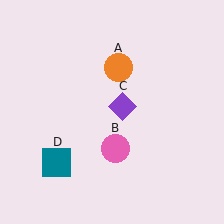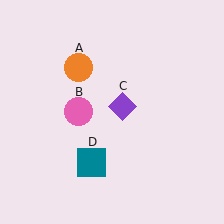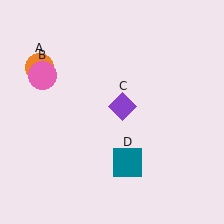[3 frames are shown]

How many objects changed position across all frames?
3 objects changed position: orange circle (object A), pink circle (object B), teal square (object D).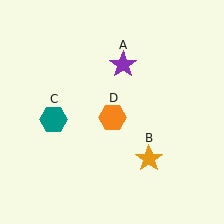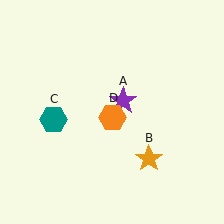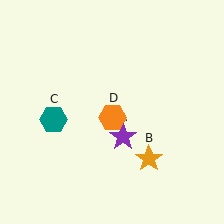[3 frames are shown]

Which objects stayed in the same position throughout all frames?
Orange star (object B) and teal hexagon (object C) and orange hexagon (object D) remained stationary.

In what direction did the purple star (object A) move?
The purple star (object A) moved down.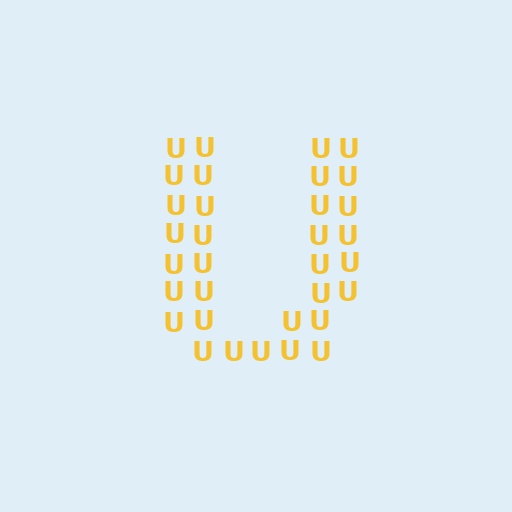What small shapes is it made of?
It is made of small letter U's.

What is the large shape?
The large shape is the letter U.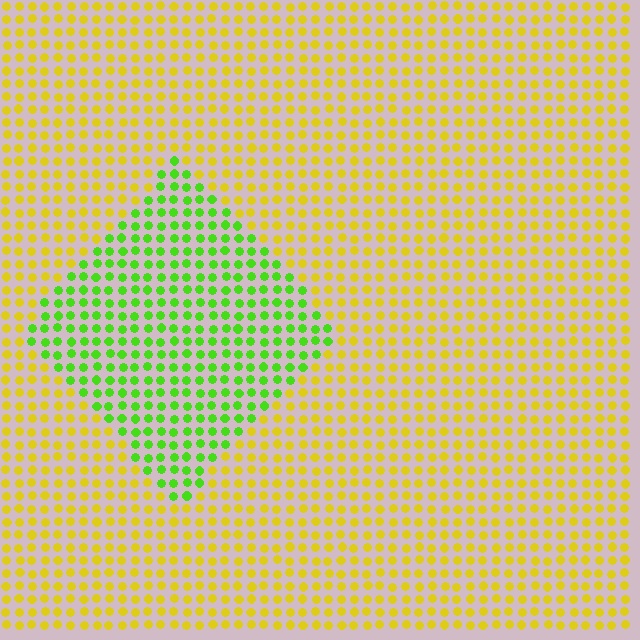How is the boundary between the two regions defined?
The boundary is defined purely by a slight shift in hue (about 51 degrees). Spacing, size, and orientation are identical on both sides.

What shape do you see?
I see a diamond.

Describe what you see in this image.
The image is filled with small yellow elements in a uniform arrangement. A diamond-shaped region is visible where the elements are tinted to a slightly different hue, forming a subtle color boundary.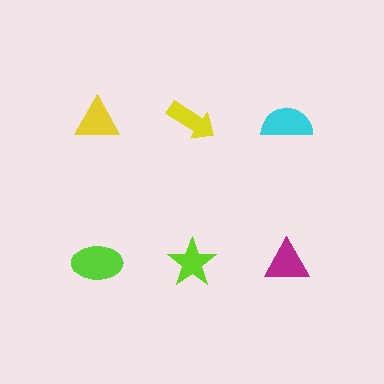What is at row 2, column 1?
A lime ellipse.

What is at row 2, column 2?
A lime star.